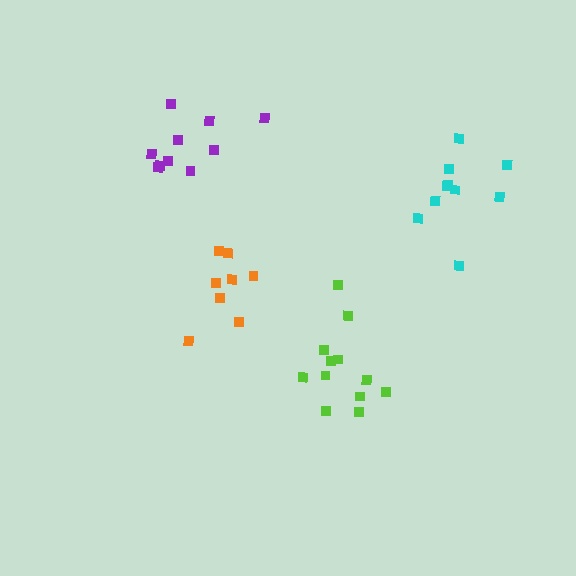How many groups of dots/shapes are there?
There are 4 groups.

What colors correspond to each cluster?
The clusters are colored: lime, purple, cyan, orange.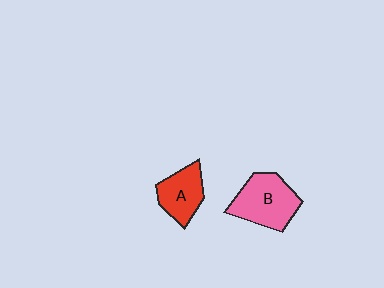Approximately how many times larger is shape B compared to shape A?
Approximately 1.4 times.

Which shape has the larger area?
Shape B (pink).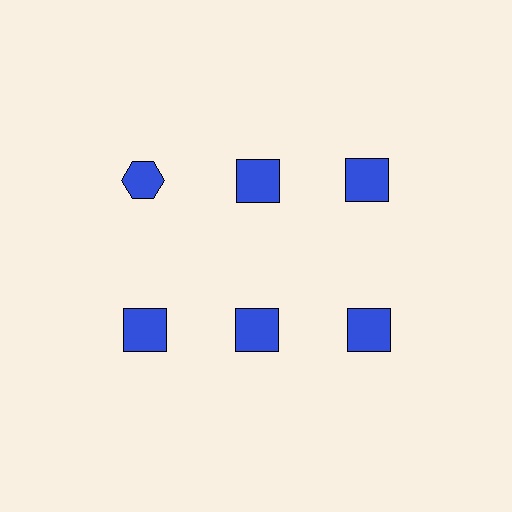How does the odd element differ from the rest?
It has a different shape: hexagon instead of square.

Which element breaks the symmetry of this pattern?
The blue hexagon in the top row, leftmost column breaks the symmetry. All other shapes are blue squares.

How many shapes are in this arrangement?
There are 6 shapes arranged in a grid pattern.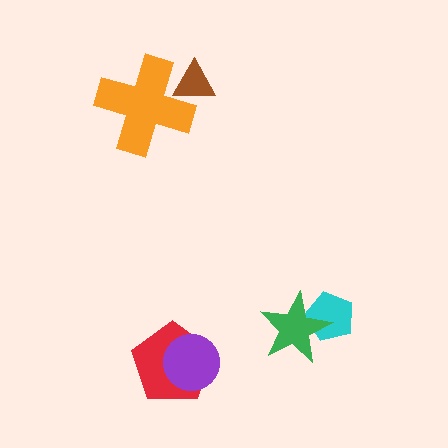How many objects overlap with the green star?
1 object overlaps with the green star.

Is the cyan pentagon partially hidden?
Yes, it is partially covered by another shape.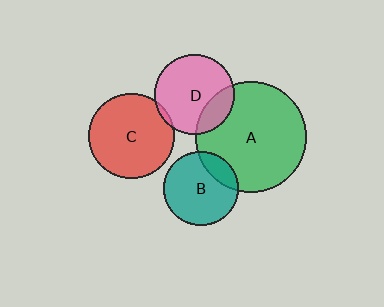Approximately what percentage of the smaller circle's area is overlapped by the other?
Approximately 20%.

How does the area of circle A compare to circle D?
Approximately 1.9 times.